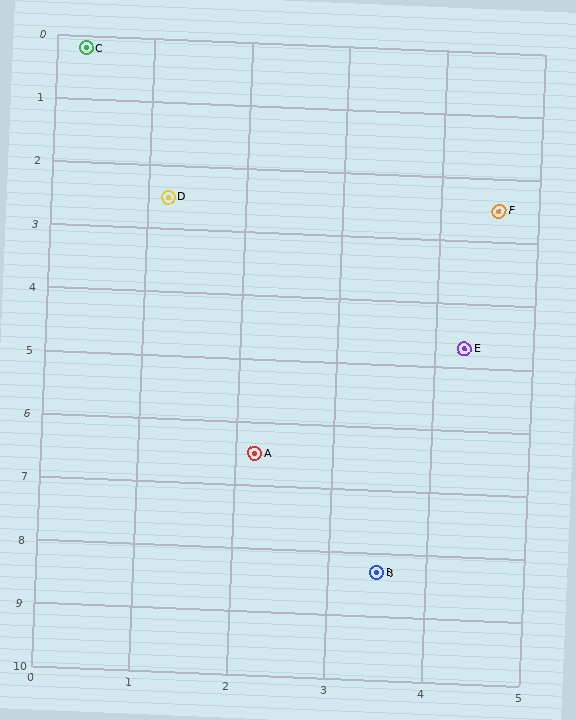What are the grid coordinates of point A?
Point A is at approximately (2.2, 6.5).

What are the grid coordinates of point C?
Point C is at approximately (0.3, 0.2).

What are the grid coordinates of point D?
Point D is at approximately (1.2, 2.5).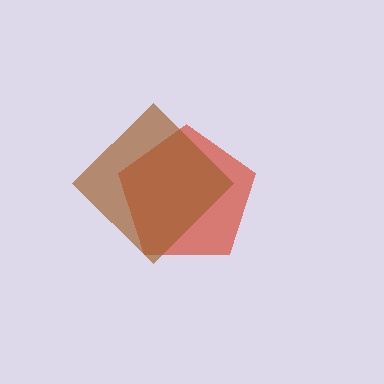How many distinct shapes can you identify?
There are 2 distinct shapes: a red pentagon, a brown diamond.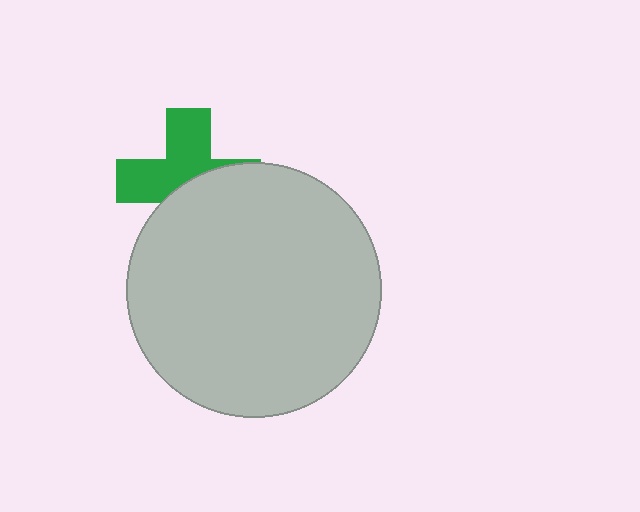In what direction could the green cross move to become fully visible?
The green cross could move up. That would shift it out from behind the light gray circle entirely.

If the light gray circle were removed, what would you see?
You would see the complete green cross.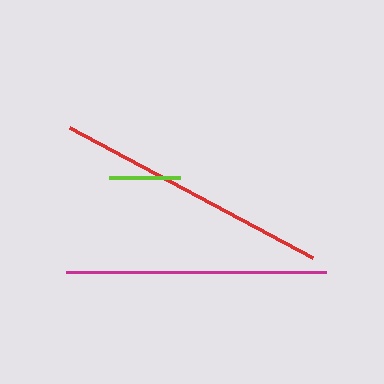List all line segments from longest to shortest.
From longest to shortest: red, magenta, lime.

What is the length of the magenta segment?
The magenta segment is approximately 261 pixels long.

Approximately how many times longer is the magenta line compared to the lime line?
The magenta line is approximately 3.7 times the length of the lime line.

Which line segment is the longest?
The red line is the longest at approximately 275 pixels.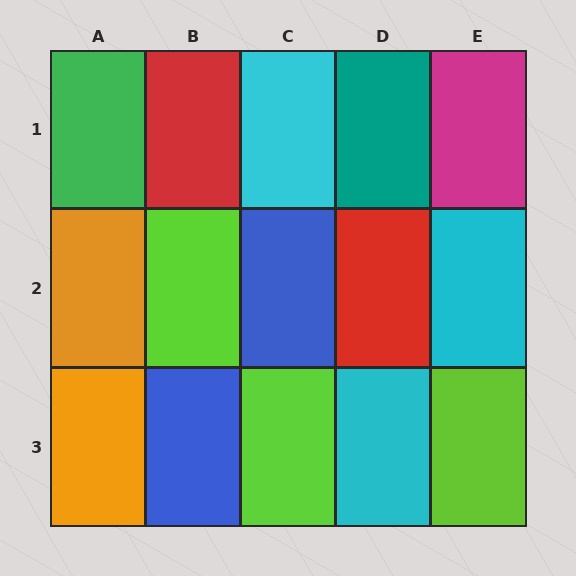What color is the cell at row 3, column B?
Blue.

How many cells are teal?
1 cell is teal.